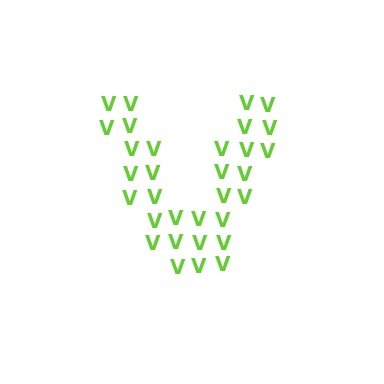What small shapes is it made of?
It is made of small letter V's.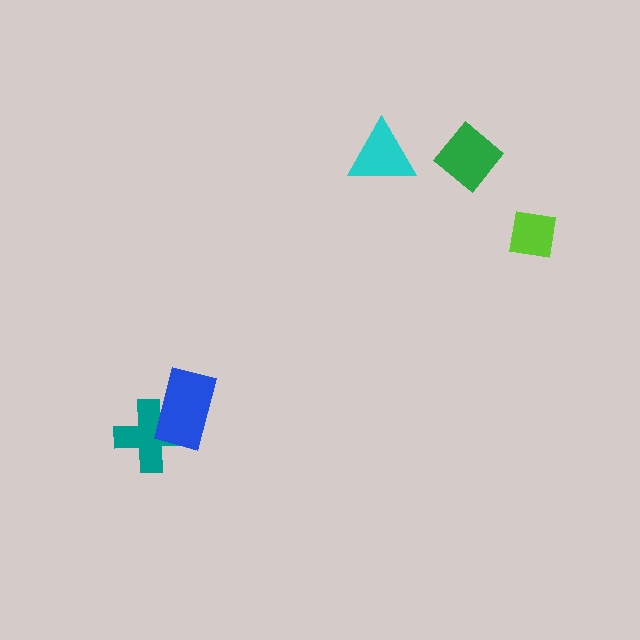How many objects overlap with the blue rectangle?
1 object overlaps with the blue rectangle.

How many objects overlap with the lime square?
0 objects overlap with the lime square.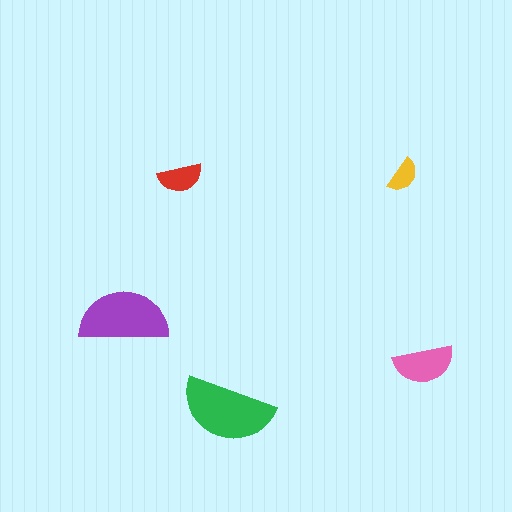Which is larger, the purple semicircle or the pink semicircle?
The purple one.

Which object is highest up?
The yellow semicircle is topmost.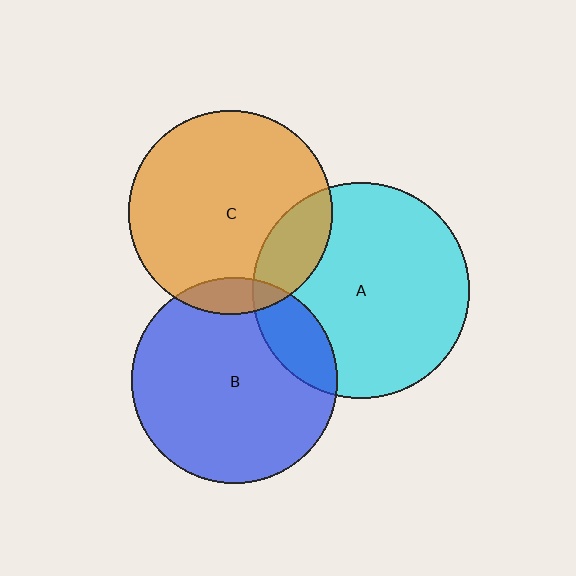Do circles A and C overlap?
Yes.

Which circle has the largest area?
Circle A (cyan).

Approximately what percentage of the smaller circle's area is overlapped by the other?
Approximately 20%.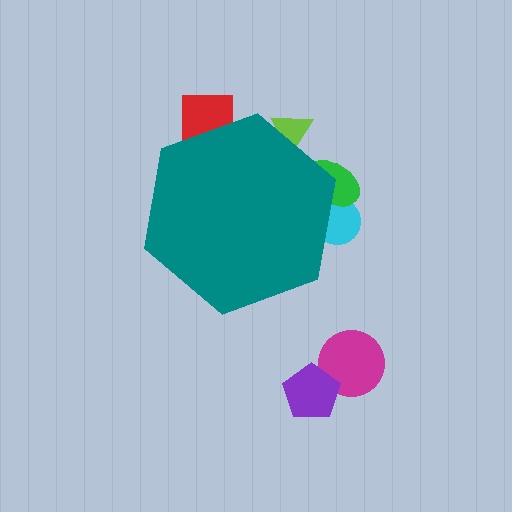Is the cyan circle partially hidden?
Yes, the cyan circle is partially hidden behind the teal hexagon.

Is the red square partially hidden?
Yes, the red square is partially hidden behind the teal hexagon.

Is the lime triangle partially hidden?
Yes, the lime triangle is partially hidden behind the teal hexagon.